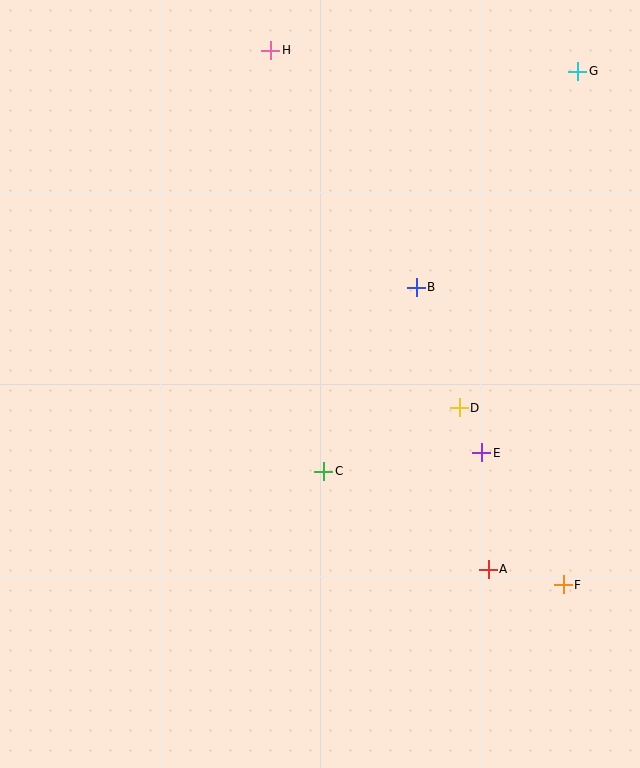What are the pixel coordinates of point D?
Point D is at (459, 408).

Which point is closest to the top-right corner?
Point G is closest to the top-right corner.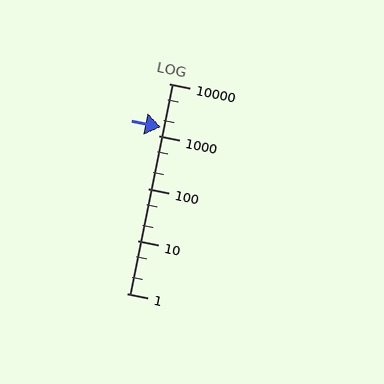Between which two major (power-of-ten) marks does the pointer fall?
The pointer is between 1000 and 10000.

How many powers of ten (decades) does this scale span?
The scale spans 4 decades, from 1 to 10000.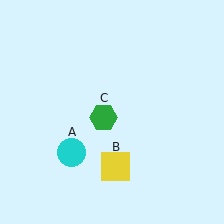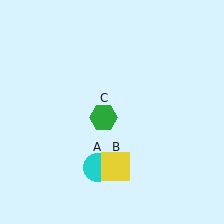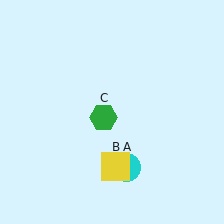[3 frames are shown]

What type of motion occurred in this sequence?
The cyan circle (object A) rotated counterclockwise around the center of the scene.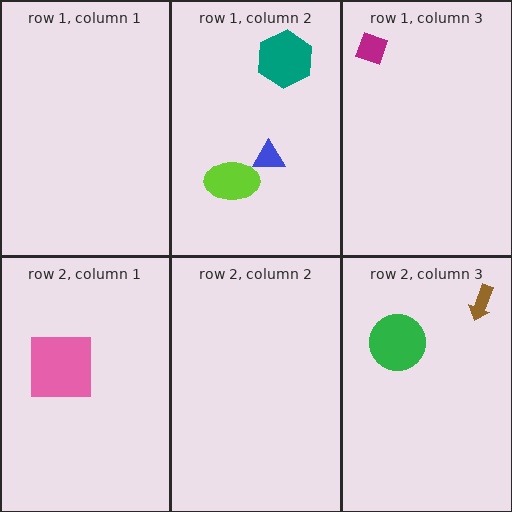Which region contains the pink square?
The row 2, column 1 region.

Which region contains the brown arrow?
The row 2, column 3 region.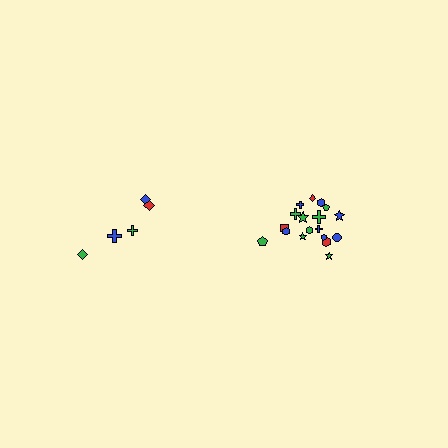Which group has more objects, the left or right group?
The right group.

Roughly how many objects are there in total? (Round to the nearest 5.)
Roughly 25 objects in total.